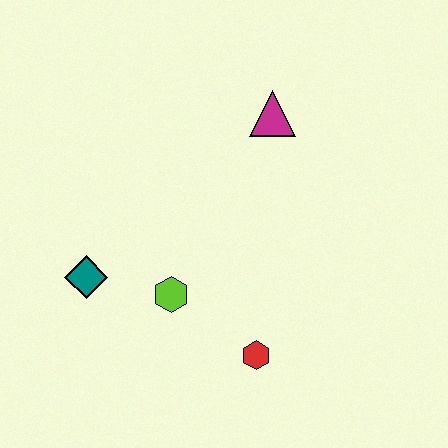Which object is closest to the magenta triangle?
The lime hexagon is closest to the magenta triangle.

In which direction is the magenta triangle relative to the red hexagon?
The magenta triangle is above the red hexagon.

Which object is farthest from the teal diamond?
The magenta triangle is farthest from the teal diamond.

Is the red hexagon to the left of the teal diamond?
No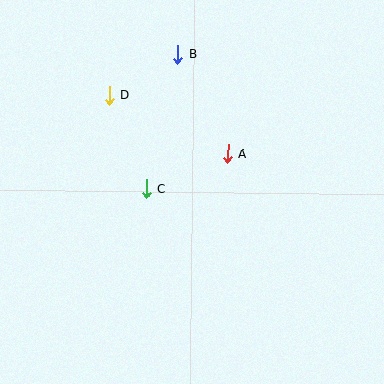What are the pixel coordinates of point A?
Point A is at (228, 154).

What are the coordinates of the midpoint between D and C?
The midpoint between D and C is at (128, 142).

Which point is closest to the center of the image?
Point C at (146, 188) is closest to the center.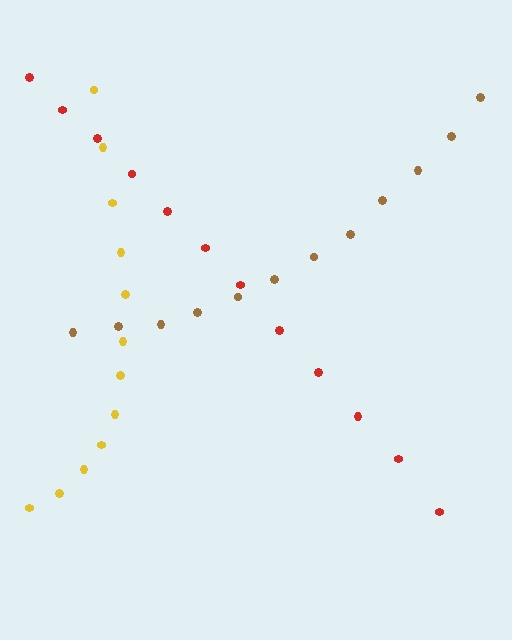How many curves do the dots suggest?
There are 3 distinct paths.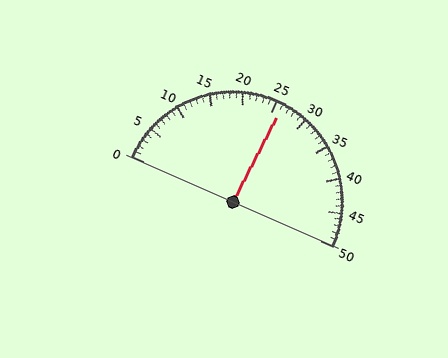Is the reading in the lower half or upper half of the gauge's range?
The reading is in the upper half of the range (0 to 50).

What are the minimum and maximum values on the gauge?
The gauge ranges from 0 to 50.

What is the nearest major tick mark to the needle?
The nearest major tick mark is 25.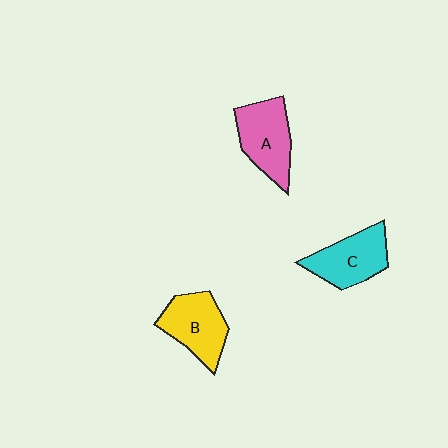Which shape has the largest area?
Shape A (pink).